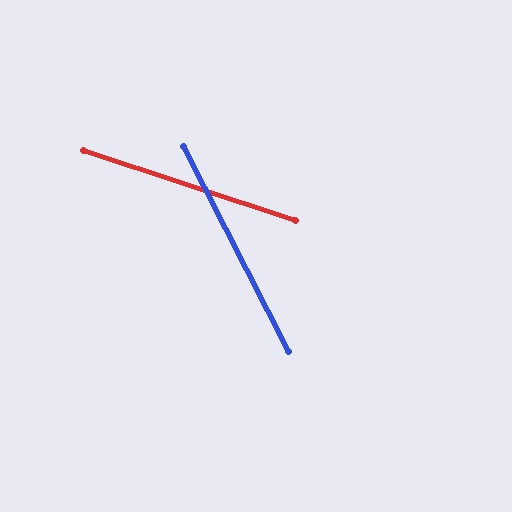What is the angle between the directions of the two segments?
Approximately 45 degrees.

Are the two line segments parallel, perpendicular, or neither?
Neither parallel nor perpendicular — they differ by about 45°.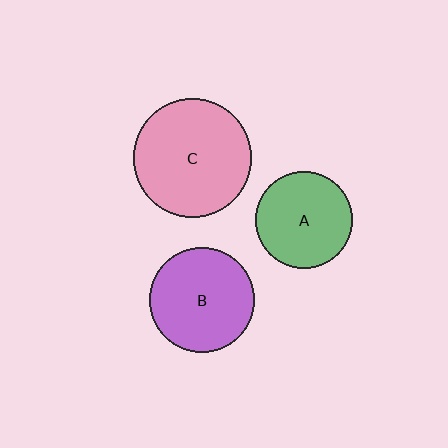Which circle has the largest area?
Circle C (pink).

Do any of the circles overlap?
No, none of the circles overlap.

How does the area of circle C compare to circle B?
Approximately 1.3 times.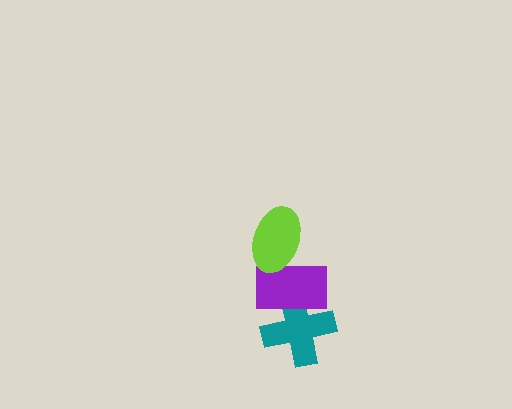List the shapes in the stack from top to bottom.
From top to bottom: the lime ellipse, the purple rectangle, the teal cross.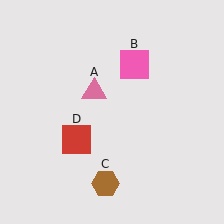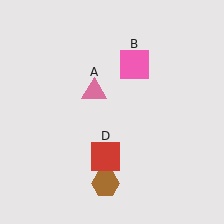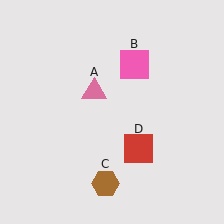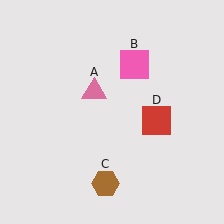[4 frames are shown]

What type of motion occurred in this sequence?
The red square (object D) rotated counterclockwise around the center of the scene.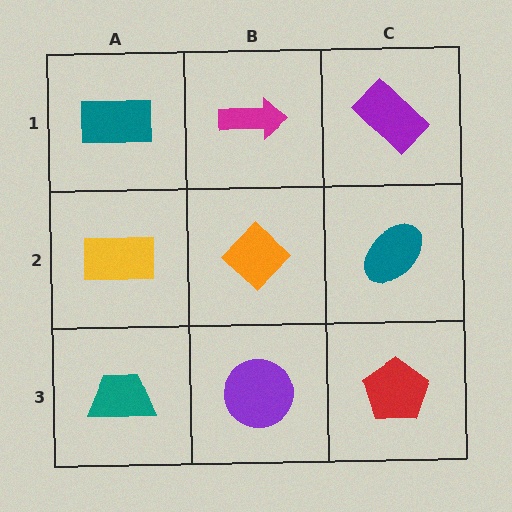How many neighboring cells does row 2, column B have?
4.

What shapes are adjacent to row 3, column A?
A yellow rectangle (row 2, column A), a purple circle (row 3, column B).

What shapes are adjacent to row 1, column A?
A yellow rectangle (row 2, column A), a magenta arrow (row 1, column B).